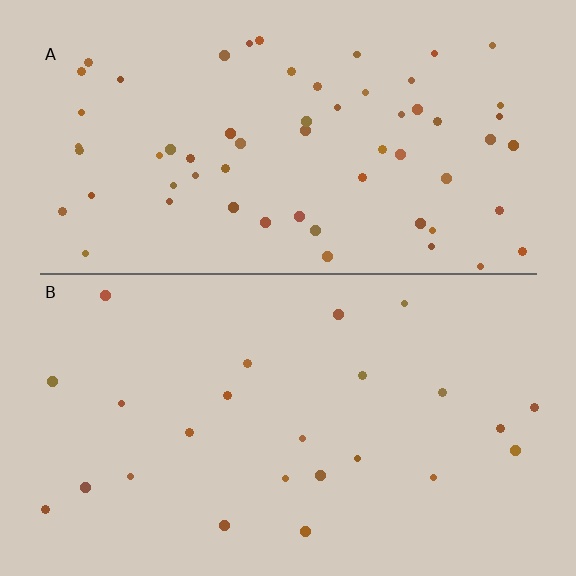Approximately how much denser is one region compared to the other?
Approximately 2.5× — region A over region B.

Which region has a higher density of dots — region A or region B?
A (the top).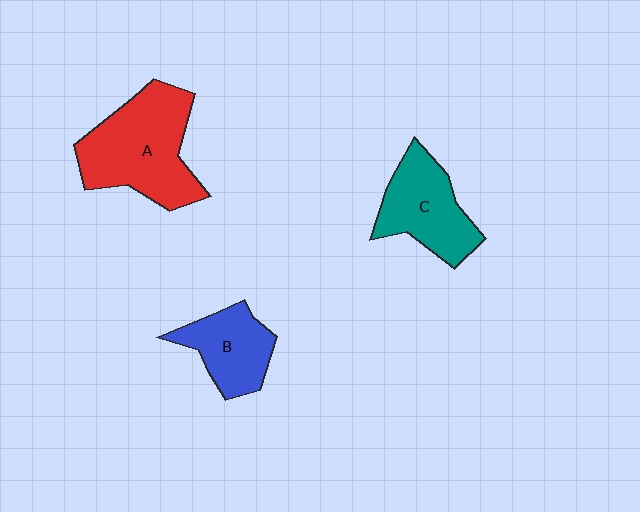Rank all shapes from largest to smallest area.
From largest to smallest: A (red), C (teal), B (blue).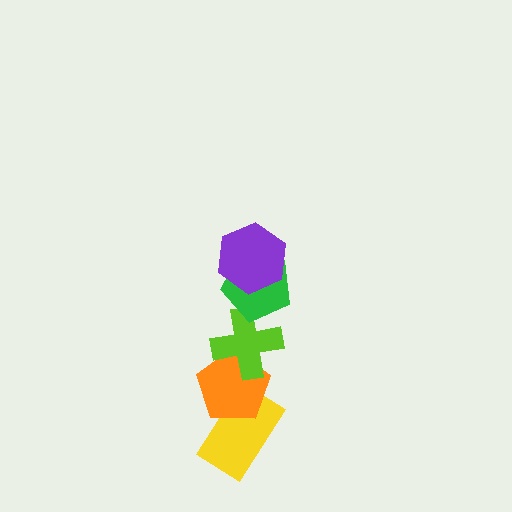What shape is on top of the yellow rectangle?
The orange pentagon is on top of the yellow rectangle.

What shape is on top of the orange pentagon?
The lime cross is on top of the orange pentagon.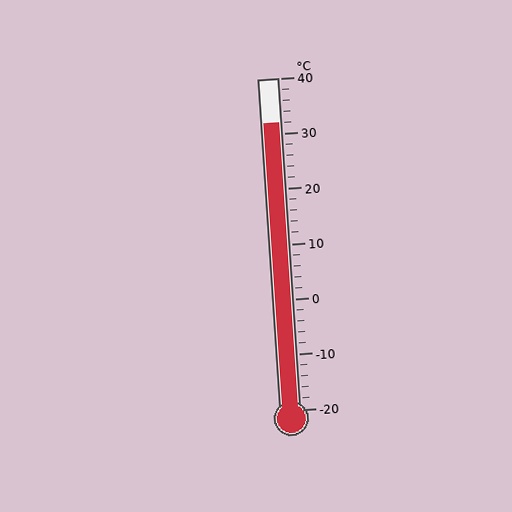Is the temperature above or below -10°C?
The temperature is above -10°C.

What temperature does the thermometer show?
The thermometer shows approximately 32°C.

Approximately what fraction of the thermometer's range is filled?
The thermometer is filled to approximately 85% of its range.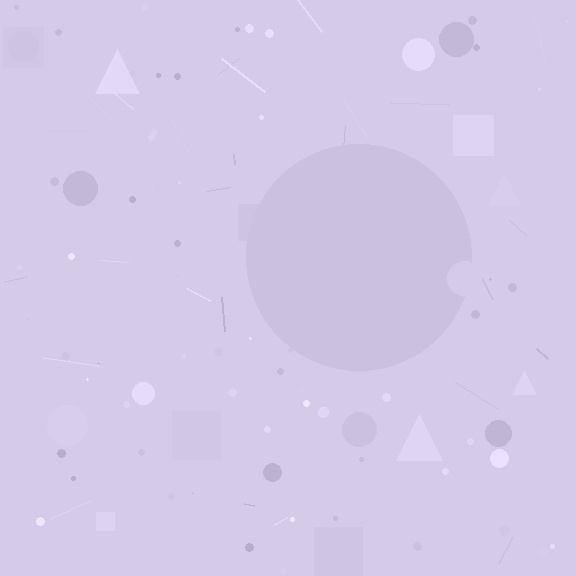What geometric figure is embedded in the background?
A circle is embedded in the background.